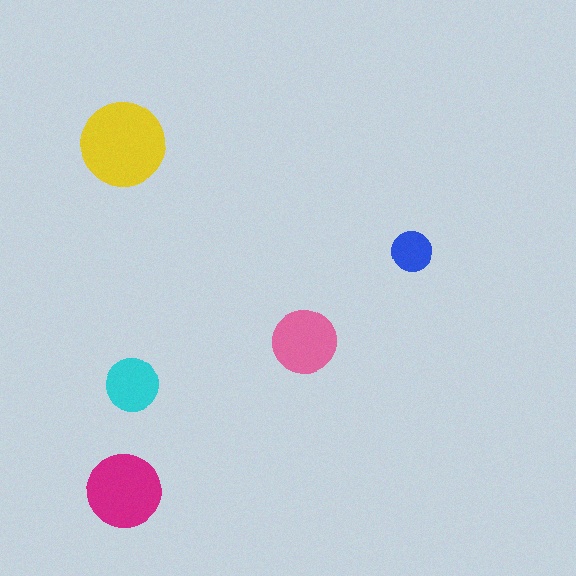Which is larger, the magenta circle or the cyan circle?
The magenta one.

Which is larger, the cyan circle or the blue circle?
The cyan one.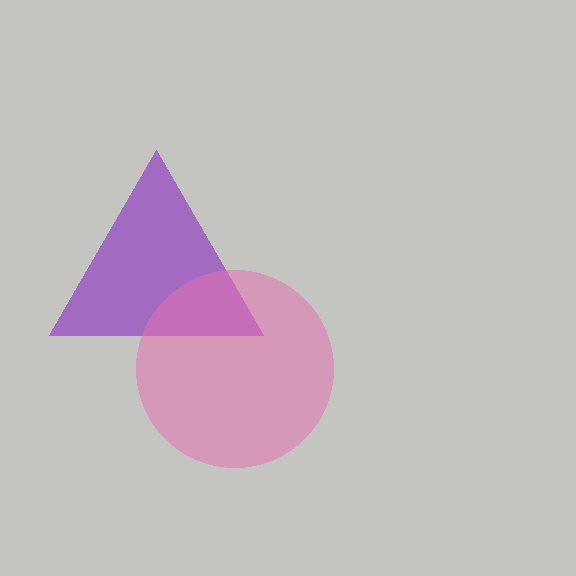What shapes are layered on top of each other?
The layered shapes are: a purple triangle, a pink circle.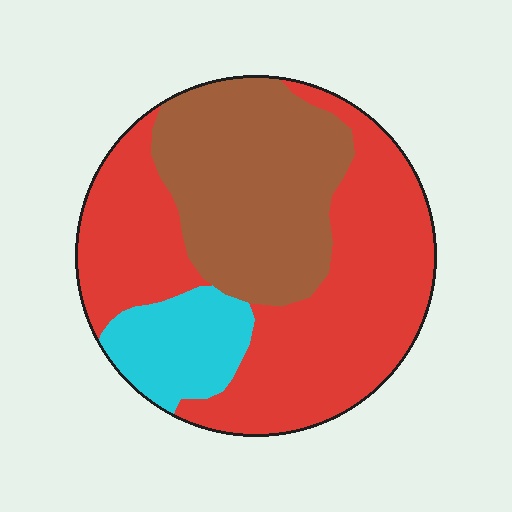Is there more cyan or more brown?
Brown.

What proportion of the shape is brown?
Brown takes up about one third (1/3) of the shape.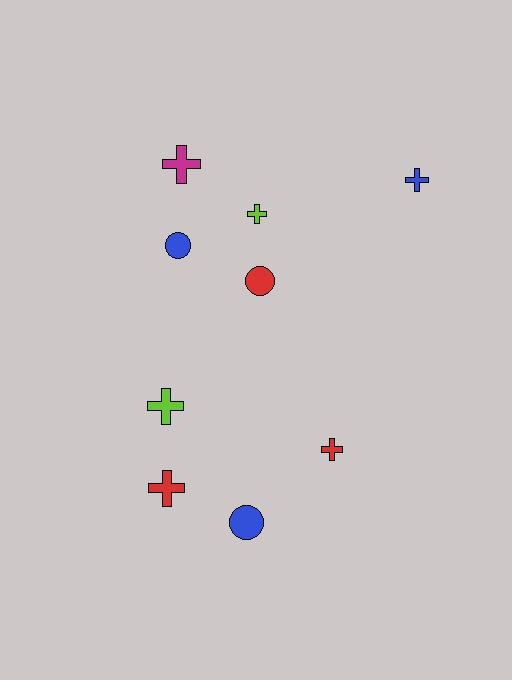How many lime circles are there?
There are no lime circles.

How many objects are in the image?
There are 9 objects.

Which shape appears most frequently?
Cross, with 6 objects.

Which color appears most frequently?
Red, with 3 objects.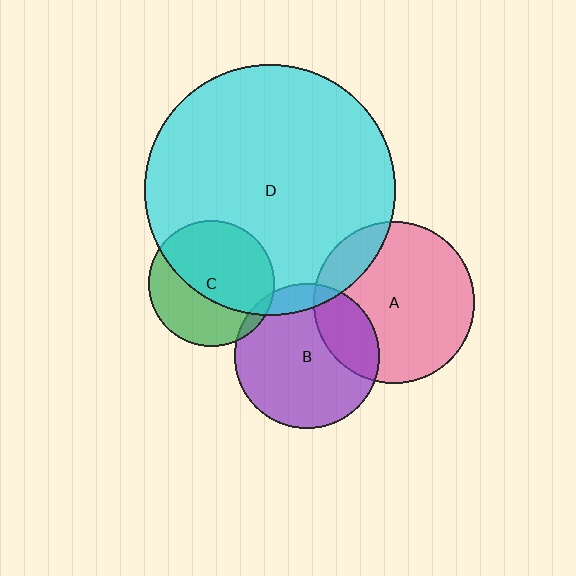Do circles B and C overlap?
Yes.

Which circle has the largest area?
Circle D (cyan).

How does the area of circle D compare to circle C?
Approximately 4.0 times.